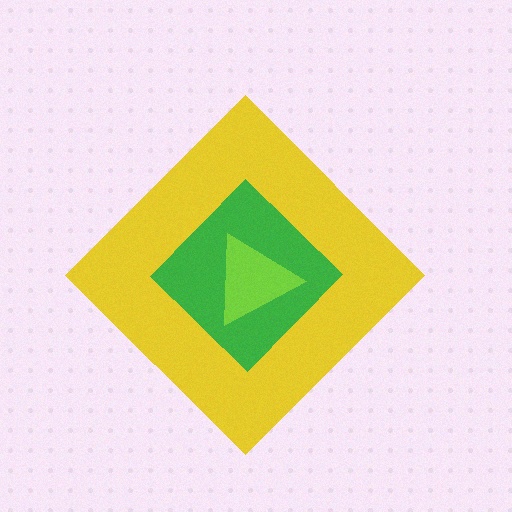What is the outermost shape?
The yellow diamond.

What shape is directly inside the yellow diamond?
The green diamond.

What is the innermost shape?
The lime triangle.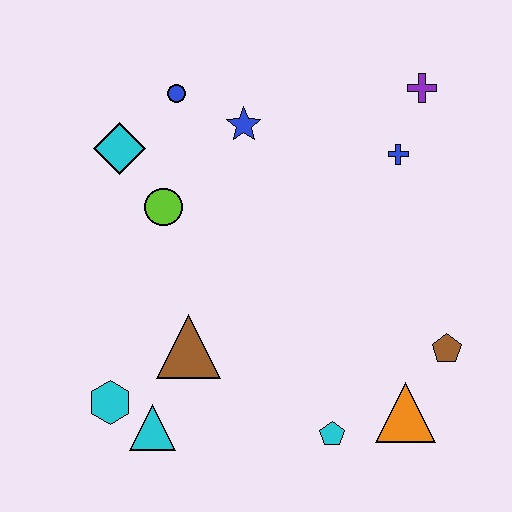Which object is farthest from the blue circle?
The orange triangle is farthest from the blue circle.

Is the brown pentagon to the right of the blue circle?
Yes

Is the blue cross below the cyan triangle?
No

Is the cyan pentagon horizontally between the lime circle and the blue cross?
Yes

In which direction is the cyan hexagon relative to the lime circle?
The cyan hexagon is below the lime circle.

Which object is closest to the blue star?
The blue circle is closest to the blue star.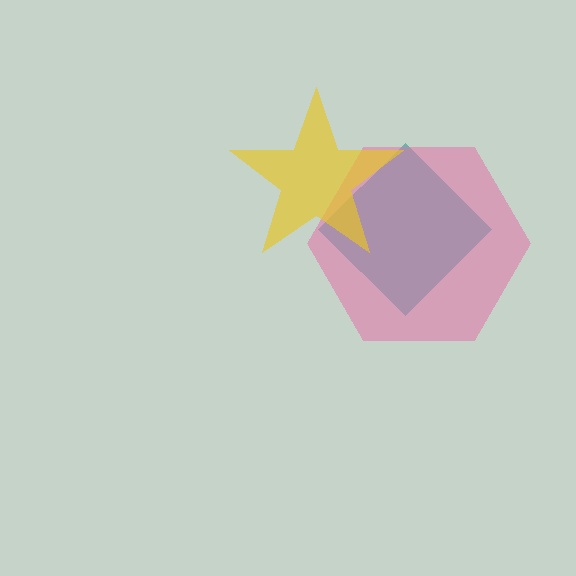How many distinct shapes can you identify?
There are 3 distinct shapes: a teal diamond, a pink hexagon, a yellow star.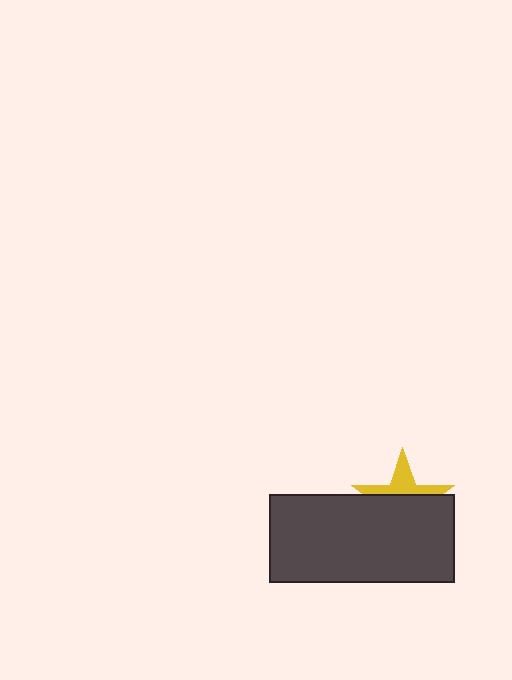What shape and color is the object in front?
The object in front is a dark gray rectangle.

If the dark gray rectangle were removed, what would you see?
You would see the complete yellow star.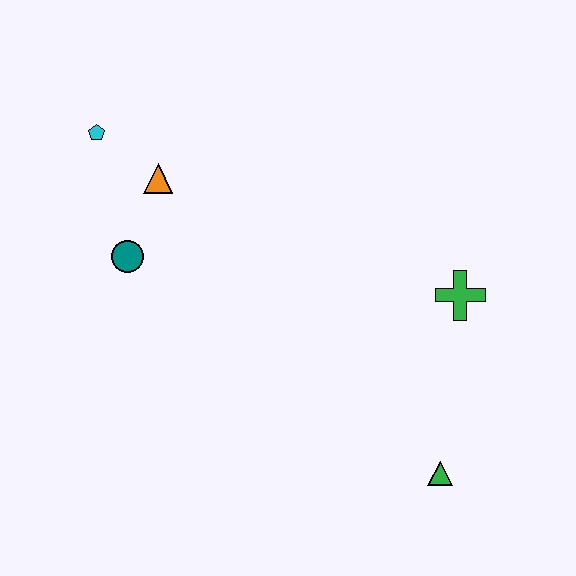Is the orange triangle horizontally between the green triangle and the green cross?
No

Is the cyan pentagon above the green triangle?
Yes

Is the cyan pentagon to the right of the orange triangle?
No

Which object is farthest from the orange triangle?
The green triangle is farthest from the orange triangle.